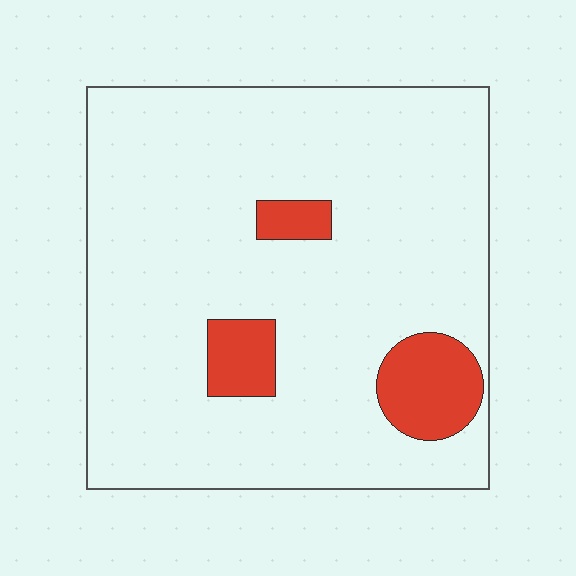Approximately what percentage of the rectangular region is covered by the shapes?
Approximately 10%.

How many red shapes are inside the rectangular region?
3.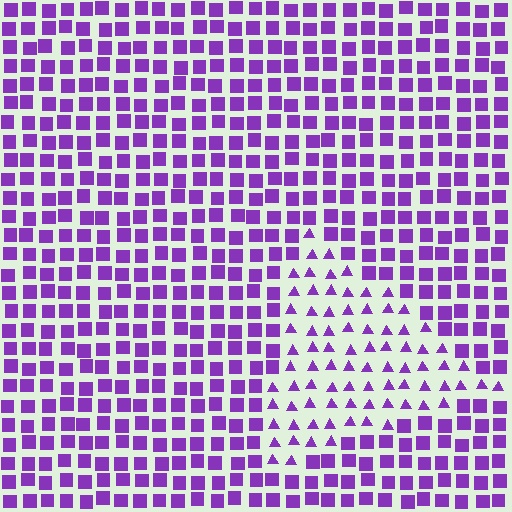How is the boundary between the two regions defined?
The boundary is defined by a change in element shape: triangles inside vs. squares outside. All elements share the same color and spacing.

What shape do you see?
I see a triangle.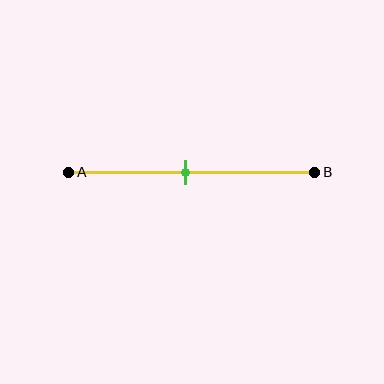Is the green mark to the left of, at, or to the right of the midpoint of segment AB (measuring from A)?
The green mark is approximately at the midpoint of segment AB.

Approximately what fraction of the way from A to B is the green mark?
The green mark is approximately 50% of the way from A to B.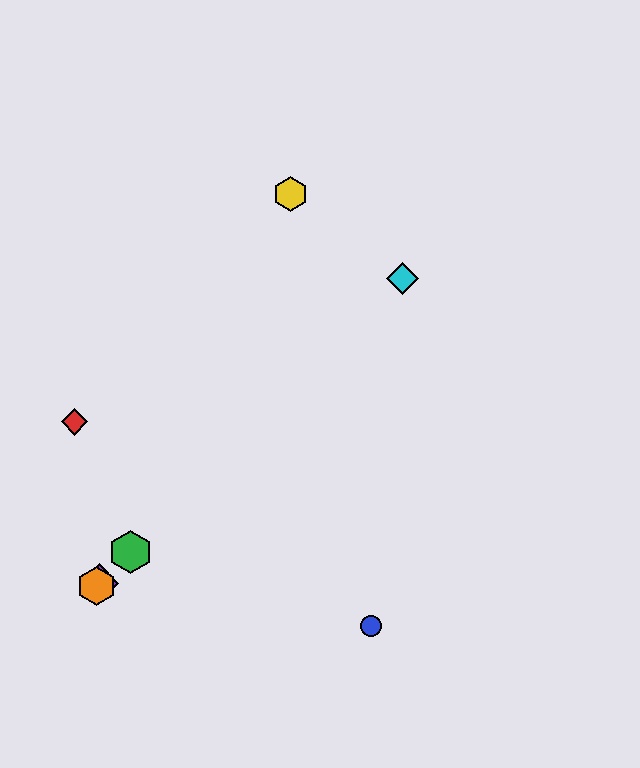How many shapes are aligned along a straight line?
4 shapes (the green hexagon, the purple diamond, the orange hexagon, the cyan diamond) are aligned along a straight line.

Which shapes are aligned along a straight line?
The green hexagon, the purple diamond, the orange hexagon, the cyan diamond are aligned along a straight line.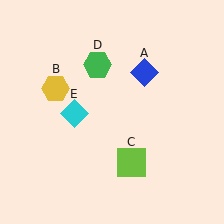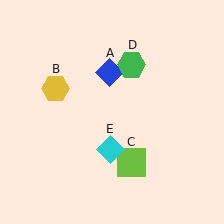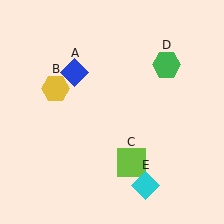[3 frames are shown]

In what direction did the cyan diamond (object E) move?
The cyan diamond (object E) moved down and to the right.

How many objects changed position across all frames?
3 objects changed position: blue diamond (object A), green hexagon (object D), cyan diamond (object E).